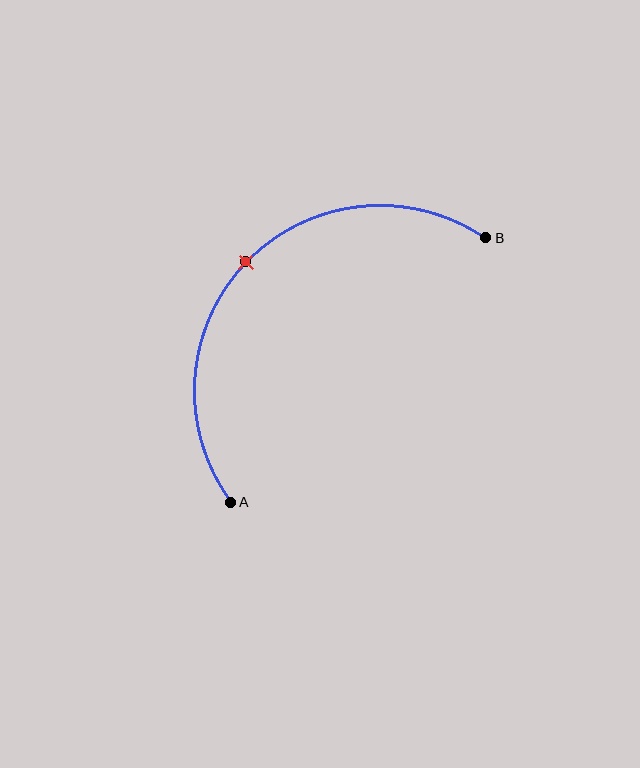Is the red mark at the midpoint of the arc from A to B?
Yes. The red mark lies on the arc at equal arc-length from both A and B — it is the arc midpoint.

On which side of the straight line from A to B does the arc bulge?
The arc bulges above and to the left of the straight line connecting A and B.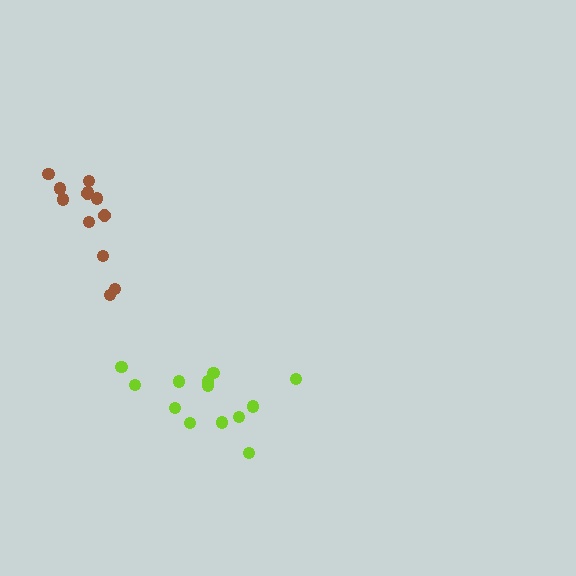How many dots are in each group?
Group 1: 12 dots, Group 2: 13 dots (25 total).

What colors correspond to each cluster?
The clusters are colored: brown, lime.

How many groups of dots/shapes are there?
There are 2 groups.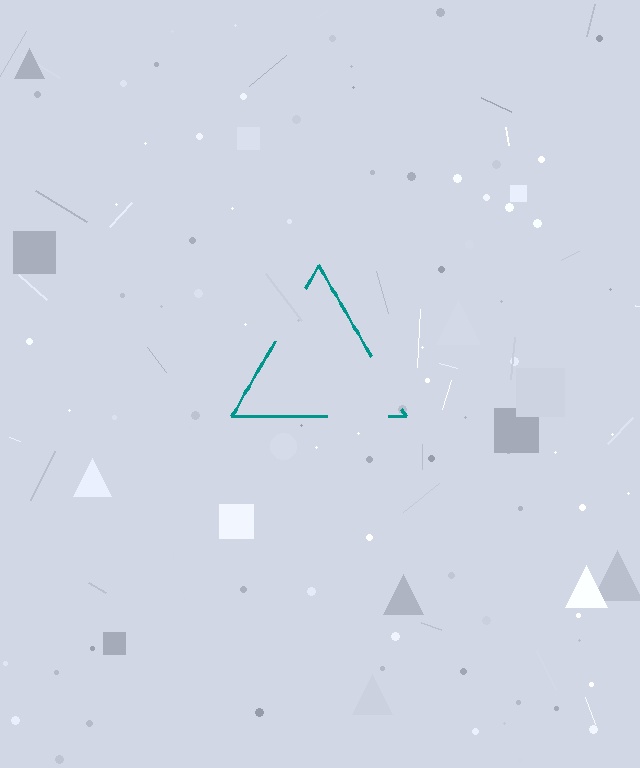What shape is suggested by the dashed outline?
The dashed outline suggests a triangle.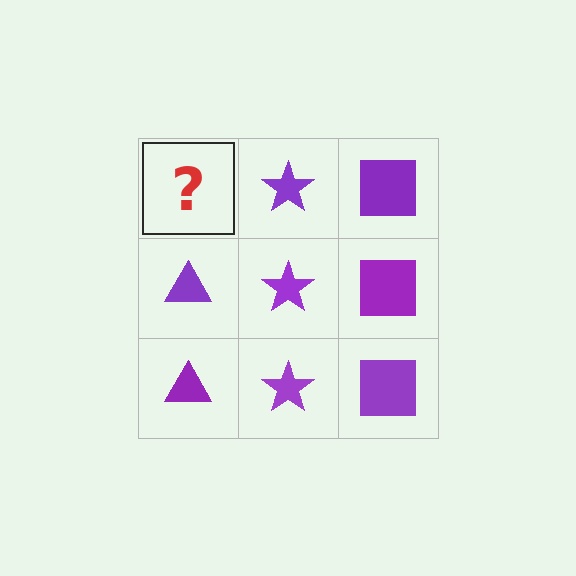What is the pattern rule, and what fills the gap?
The rule is that each column has a consistent shape. The gap should be filled with a purple triangle.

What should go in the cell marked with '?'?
The missing cell should contain a purple triangle.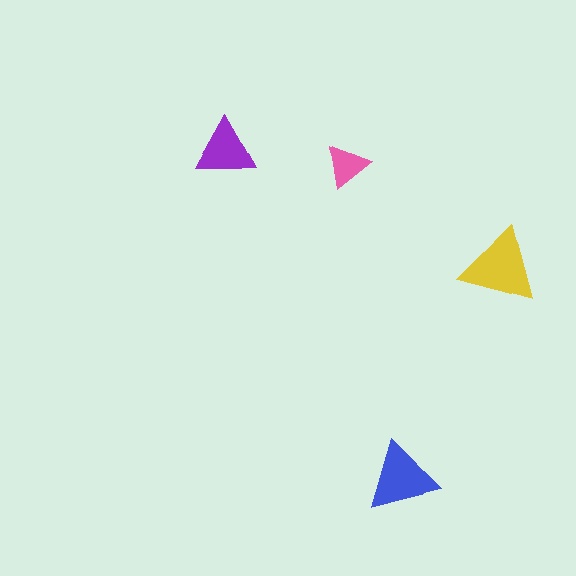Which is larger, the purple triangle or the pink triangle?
The purple one.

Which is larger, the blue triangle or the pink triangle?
The blue one.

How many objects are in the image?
There are 4 objects in the image.